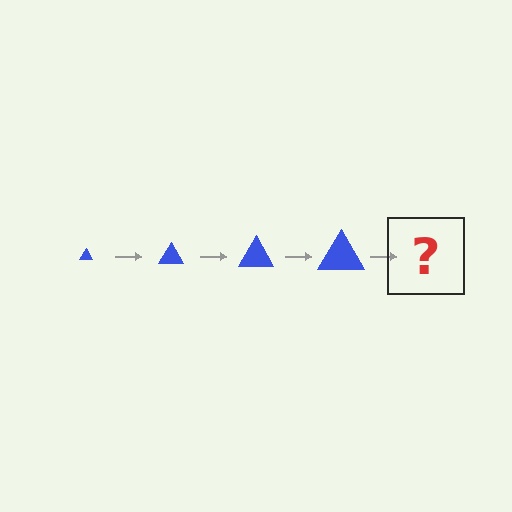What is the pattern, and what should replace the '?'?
The pattern is that the triangle gets progressively larger each step. The '?' should be a blue triangle, larger than the previous one.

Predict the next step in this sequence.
The next step is a blue triangle, larger than the previous one.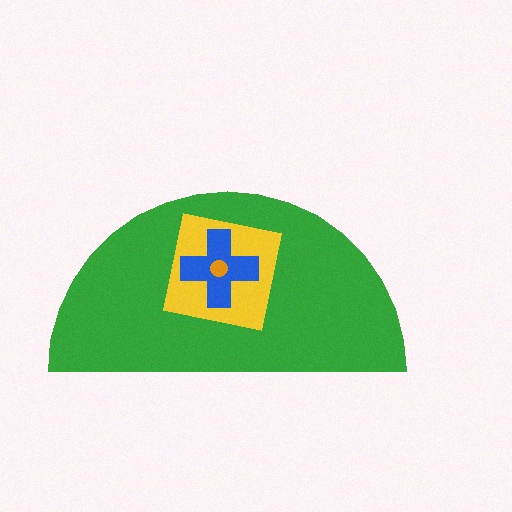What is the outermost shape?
The green semicircle.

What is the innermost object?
The orange circle.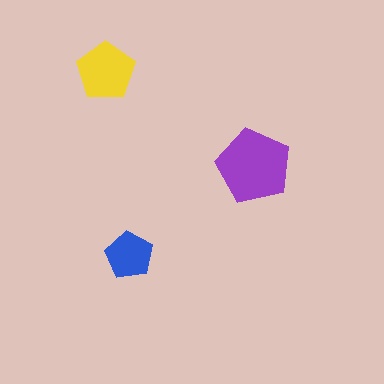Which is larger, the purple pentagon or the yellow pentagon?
The purple one.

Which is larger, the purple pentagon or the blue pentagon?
The purple one.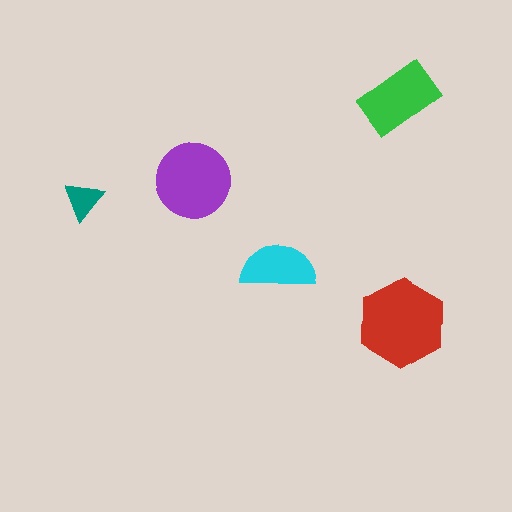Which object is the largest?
The red hexagon.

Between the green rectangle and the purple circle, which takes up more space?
The purple circle.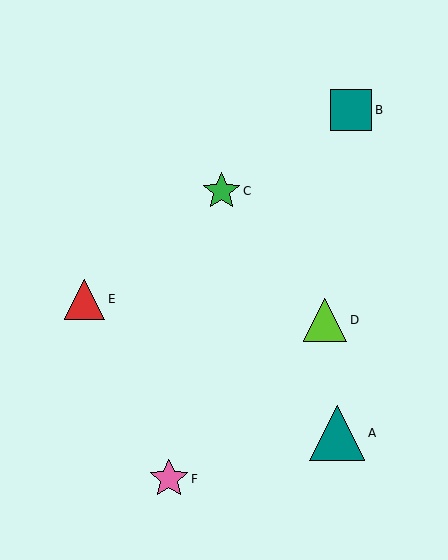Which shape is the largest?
The teal triangle (labeled A) is the largest.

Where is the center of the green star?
The center of the green star is at (222, 191).